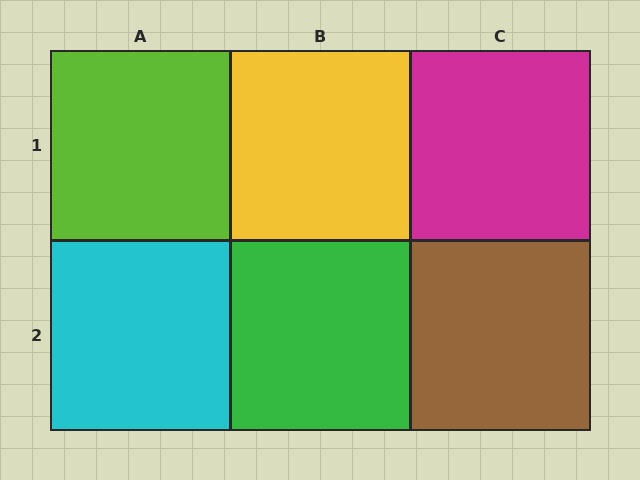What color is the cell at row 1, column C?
Magenta.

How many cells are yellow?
1 cell is yellow.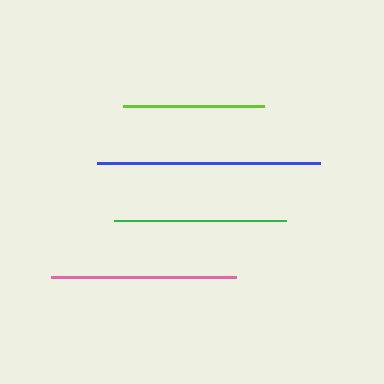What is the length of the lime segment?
The lime segment is approximately 140 pixels long.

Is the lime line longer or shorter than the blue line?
The blue line is longer than the lime line.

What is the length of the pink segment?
The pink segment is approximately 186 pixels long.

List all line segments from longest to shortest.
From longest to shortest: blue, pink, green, lime.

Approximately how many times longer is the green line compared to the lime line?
The green line is approximately 1.2 times the length of the lime line.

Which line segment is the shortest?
The lime line is the shortest at approximately 140 pixels.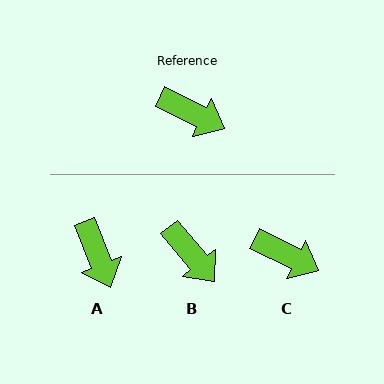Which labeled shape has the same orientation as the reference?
C.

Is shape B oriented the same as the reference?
No, it is off by about 24 degrees.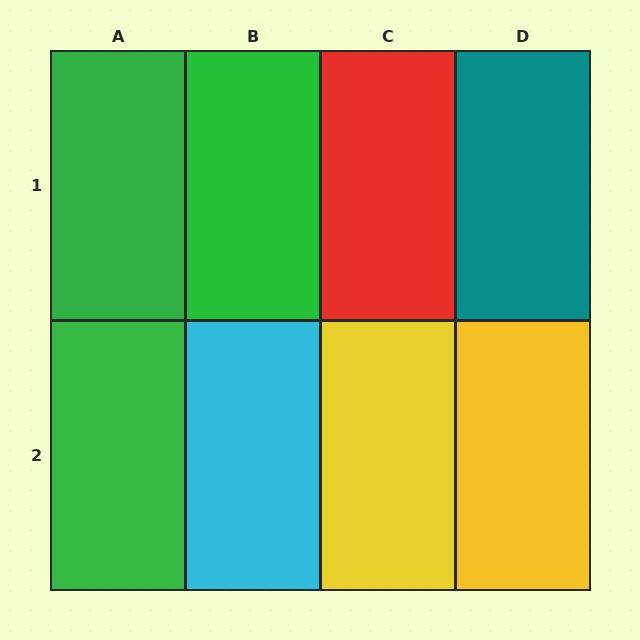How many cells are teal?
1 cell is teal.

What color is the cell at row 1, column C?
Red.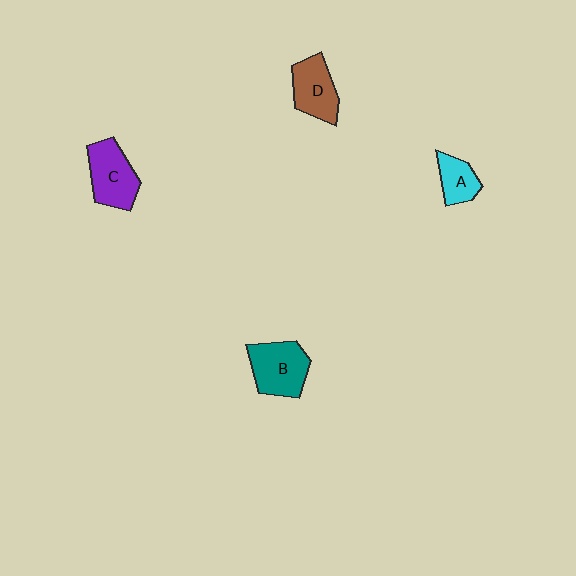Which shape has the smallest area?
Shape A (cyan).